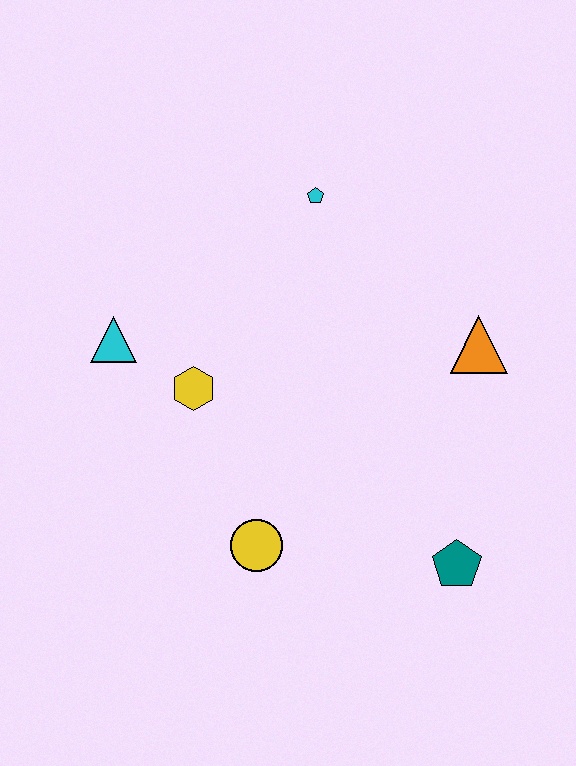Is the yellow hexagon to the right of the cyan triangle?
Yes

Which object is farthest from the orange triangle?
The cyan triangle is farthest from the orange triangle.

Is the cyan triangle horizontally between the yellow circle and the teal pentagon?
No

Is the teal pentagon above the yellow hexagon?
No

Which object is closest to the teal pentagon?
The yellow circle is closest to the teal pentagon.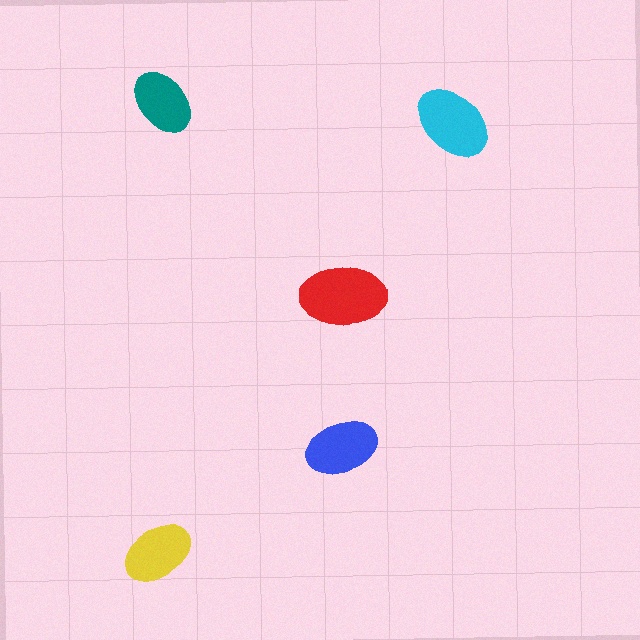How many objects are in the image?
There are 5 objects in the image.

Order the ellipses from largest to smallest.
the red one, the cyan one, the blue one, the yellow one, the teal one.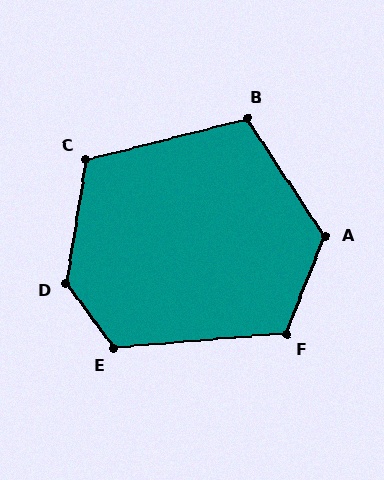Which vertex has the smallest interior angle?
B, at approximately 109 degrees.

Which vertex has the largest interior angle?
D, at approximately 135 degrees.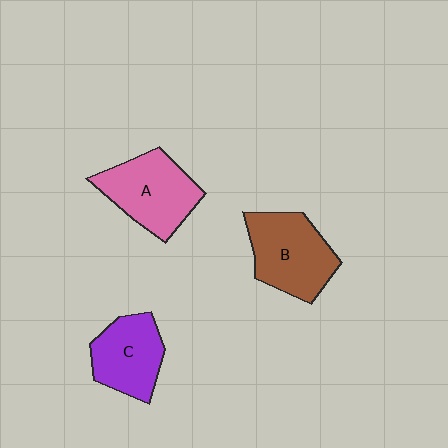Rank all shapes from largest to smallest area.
From largest to smallest: B (brown), A (pink), C (purple).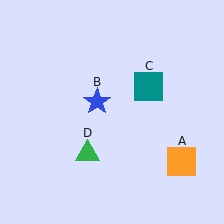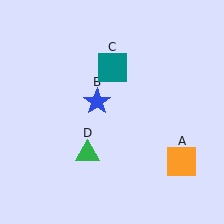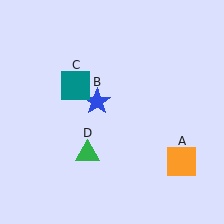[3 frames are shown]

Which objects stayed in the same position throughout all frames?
Orange square (object A) and blue star (object B) and green triangle (object D) remained stationary.